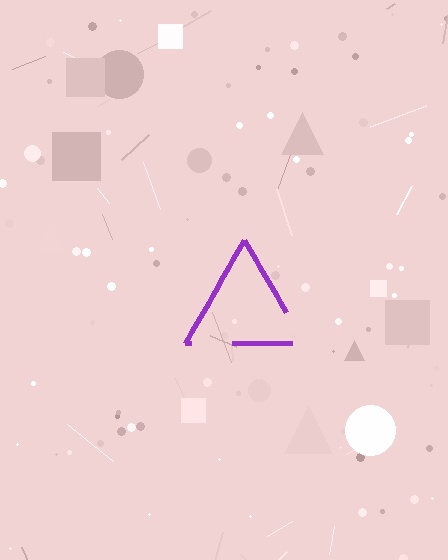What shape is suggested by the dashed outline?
The dashed outline suggests a triangle.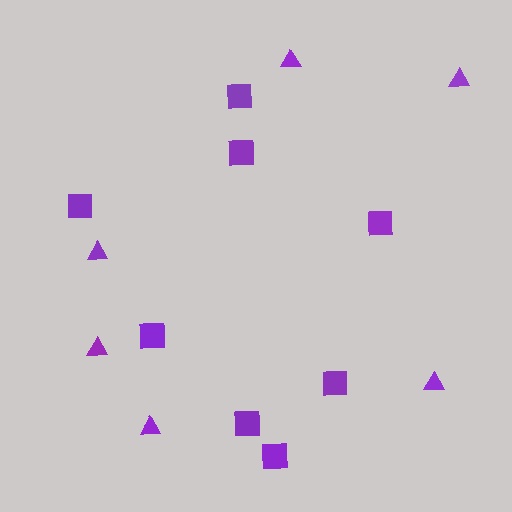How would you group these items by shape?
There are 2 groups: one group of triangles (6) and one group of squares (8).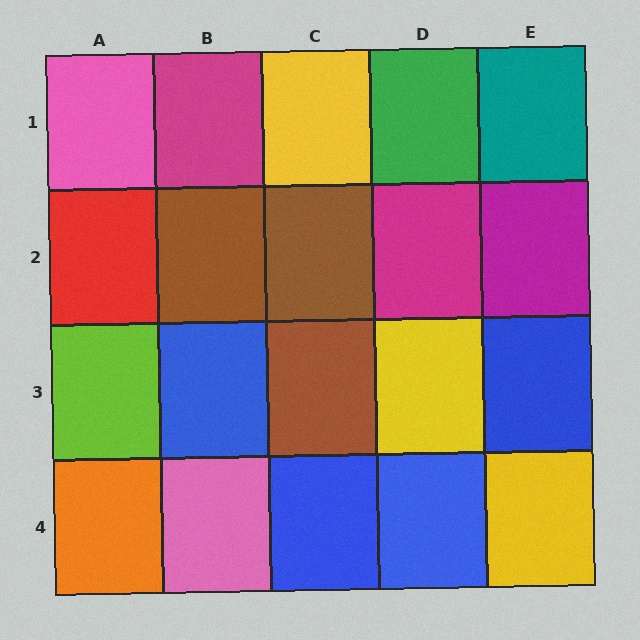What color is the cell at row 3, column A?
Lime.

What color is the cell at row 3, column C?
Brown.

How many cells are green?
1 cell is green.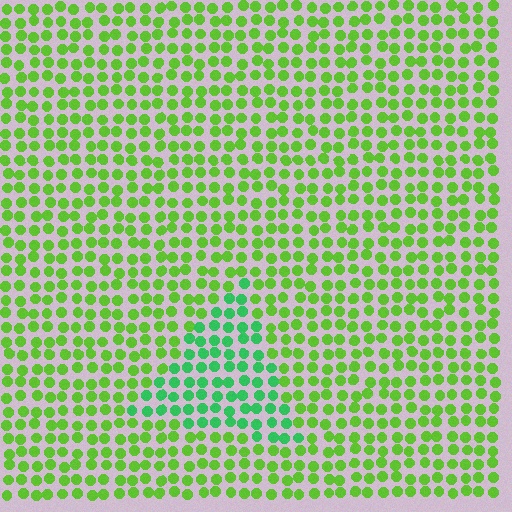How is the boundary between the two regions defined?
The boundary is defined purely by a slight shift in hue (about 37 degrees). Spacing, size, and orientation are identical on both sides.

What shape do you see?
I see a triangle.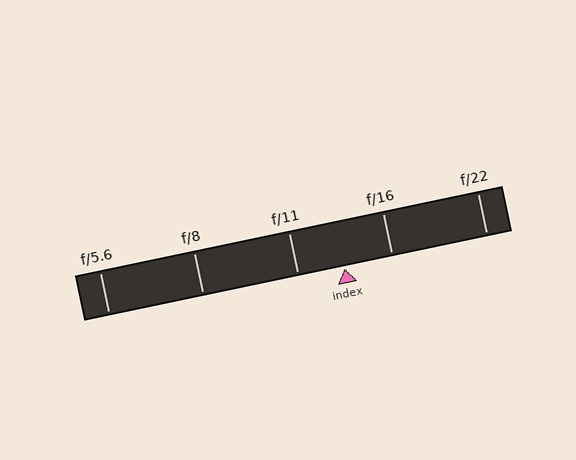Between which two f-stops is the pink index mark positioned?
The index mark is between f/11 and f/16.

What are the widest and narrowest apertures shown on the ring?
The widest aperture shown is f/5.6 and the narrowest is f/22.